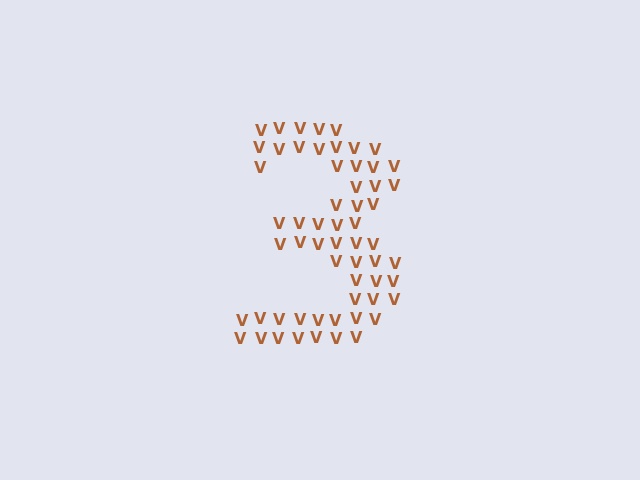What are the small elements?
The small elements are letter V's.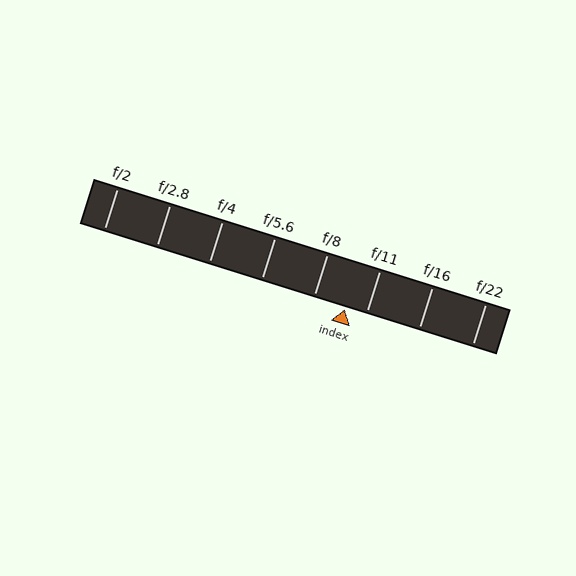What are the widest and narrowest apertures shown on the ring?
The widest aperture shown is f/2 and the narrowest is f/22.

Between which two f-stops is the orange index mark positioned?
The index mark is between f/8 and f/11.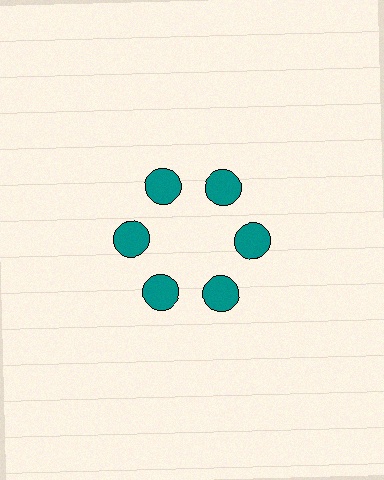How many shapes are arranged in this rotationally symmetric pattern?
There are 6 shapes, arranged in 6 groups of 1.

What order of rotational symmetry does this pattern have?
This pattern has 6-fold rotational symmetry.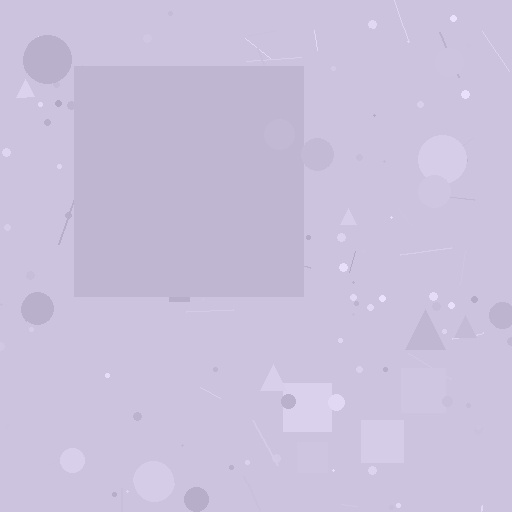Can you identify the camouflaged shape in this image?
The camouflaged shape is a square.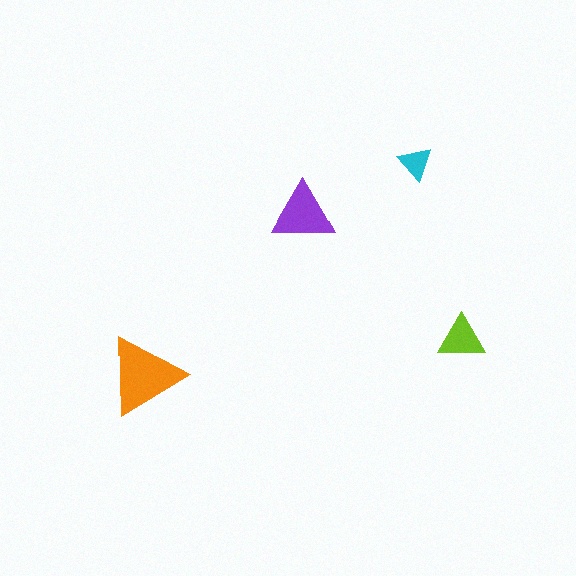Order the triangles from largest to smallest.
the orange one, the purple one, the lime one, the cyan one.